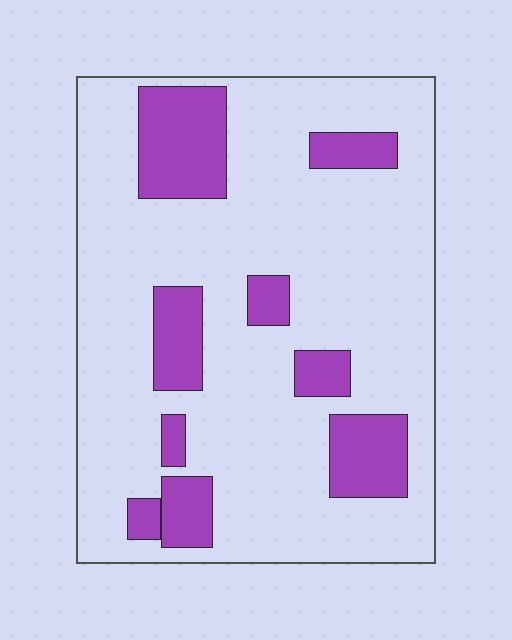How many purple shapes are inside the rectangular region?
9.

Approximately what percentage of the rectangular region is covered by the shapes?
Approximately 20%.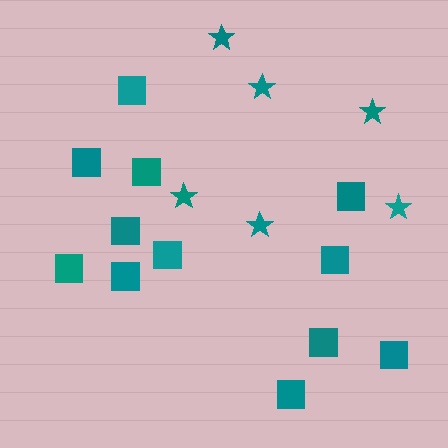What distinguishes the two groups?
There are 2 groups: one group of squares (12) and one group of stars (6).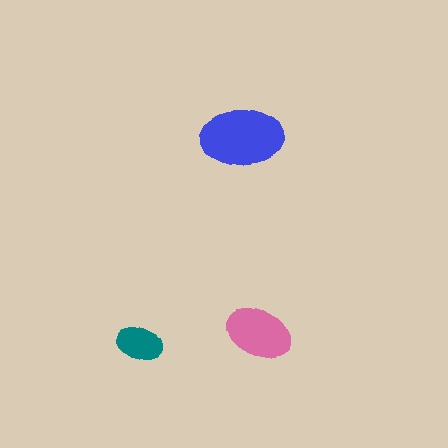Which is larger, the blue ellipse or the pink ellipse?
The blue one.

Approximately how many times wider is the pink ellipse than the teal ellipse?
About 1.5 times wider.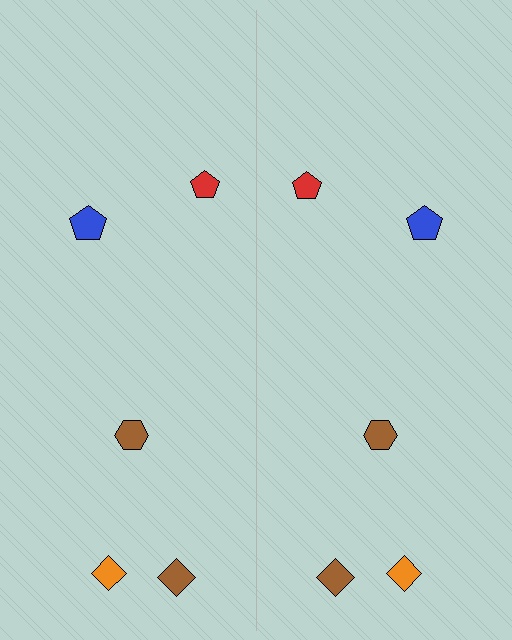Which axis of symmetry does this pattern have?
The pattern has a vertical axis of symmetry running through the center of the image.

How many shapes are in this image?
There are 10 shapes in this image.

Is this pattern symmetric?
Yes, this pattern has bilateral (reflection) symmetry.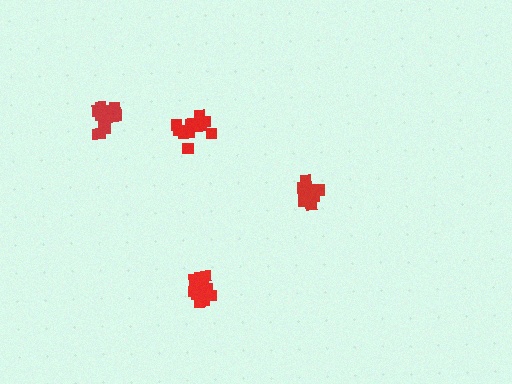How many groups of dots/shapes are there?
There are 4 groups.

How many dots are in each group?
Group 1: 14 dots, Group 2: 14 dots, Group 3: 14 dots, Group 4: 13 dots (55 total).